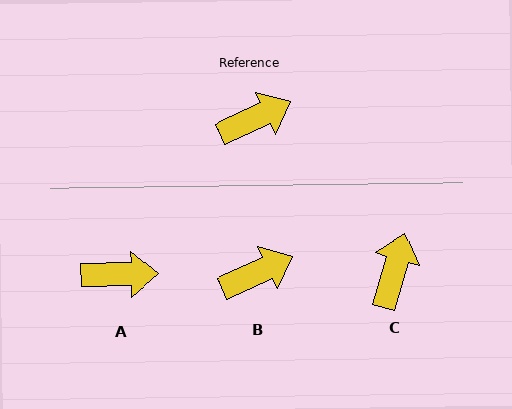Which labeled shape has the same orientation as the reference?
B.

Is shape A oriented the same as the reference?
No, it is off by about 24 degrees.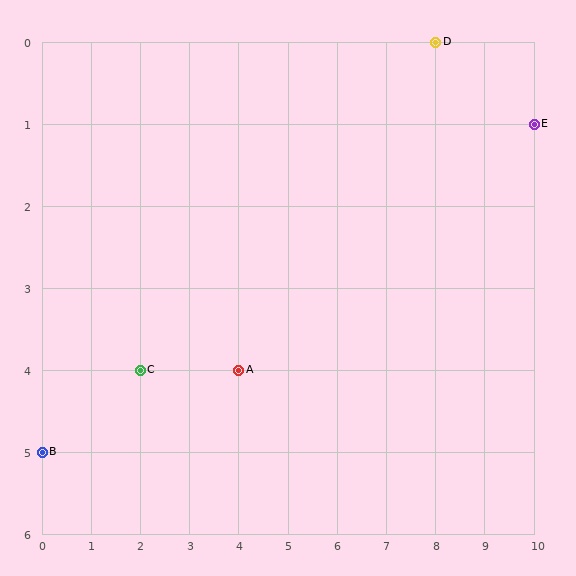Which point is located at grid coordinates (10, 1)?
Point E is at (10, 1).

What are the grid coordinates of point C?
Point C is at grid coordinates (2, 4).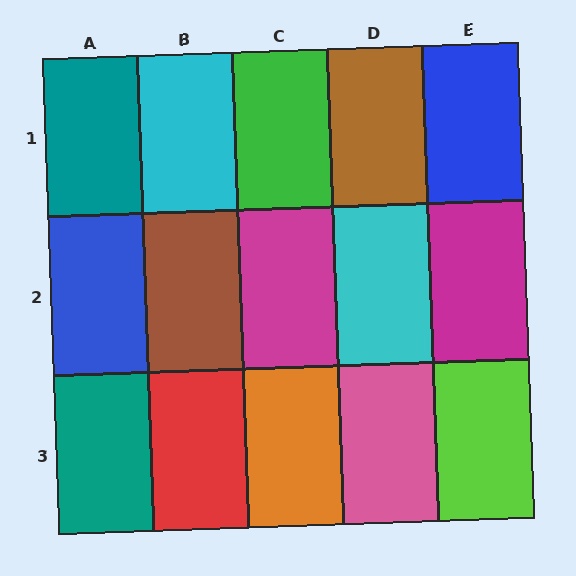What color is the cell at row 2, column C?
Magenta.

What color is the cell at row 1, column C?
Green.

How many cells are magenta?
2 cells are magenta.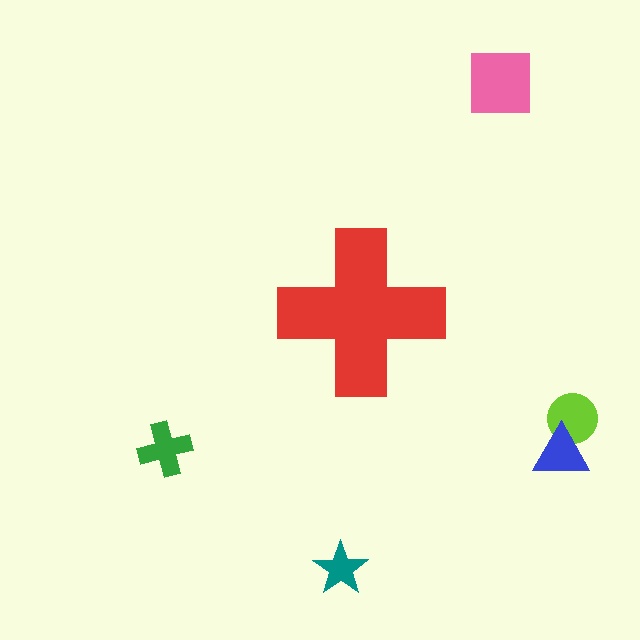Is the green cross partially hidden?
No, the green cross is fully visible.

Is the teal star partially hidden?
No, the teal star is fully visible.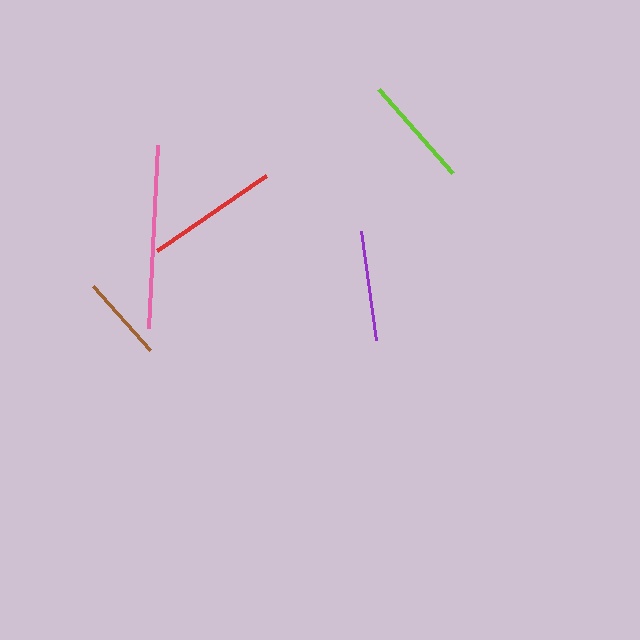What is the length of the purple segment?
The purple segment is approximately 110 pixels long.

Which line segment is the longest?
The pink line is the longest at approximately 183 pixels.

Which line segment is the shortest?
The brown line is the shortest at approximately 86 pixels.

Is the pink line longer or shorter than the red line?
The pink line is longer than the red line.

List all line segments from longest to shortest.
From longest to shortest: pink, red, lime, purple, brown.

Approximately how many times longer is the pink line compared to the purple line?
The pink line is approximately 1.7 times the length of the purple line.